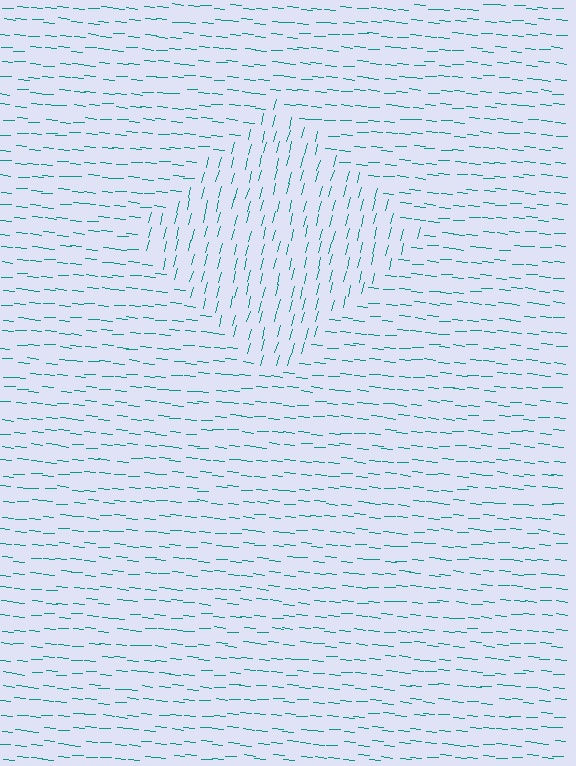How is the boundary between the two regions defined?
The boundary is defined purely by a change in line orientation (approximately 80 degrees difference). All lines are the same color and thickness.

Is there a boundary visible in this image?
Yes, there is a texture boundary formed by a change in line orientation.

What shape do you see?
I see a diamond.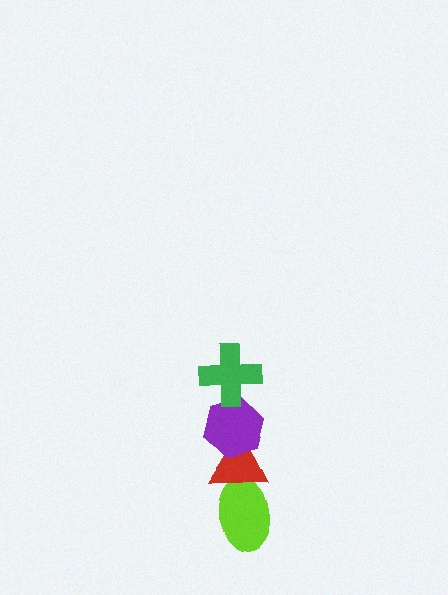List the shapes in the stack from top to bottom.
From top to bottom: the green cross, the purple hexagon, the red triangle, the lime ellipse.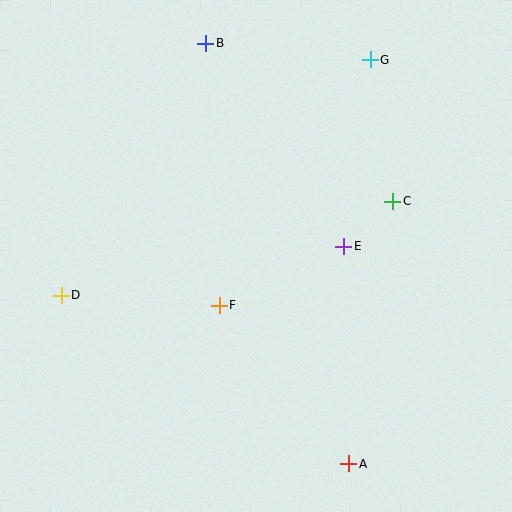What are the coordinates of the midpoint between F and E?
The midpoint between F and E is at (282, 276).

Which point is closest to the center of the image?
Point F at (219, 305) is closest to the center.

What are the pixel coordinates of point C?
Point C is at (393, 201).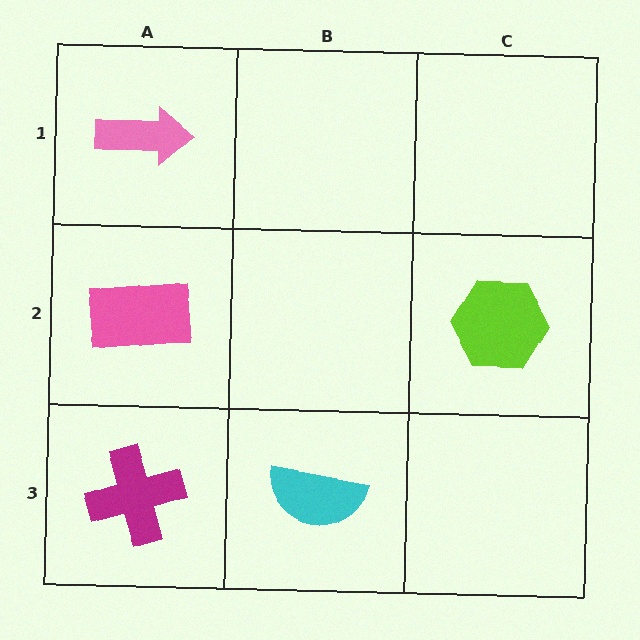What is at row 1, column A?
A pink arrow.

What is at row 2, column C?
A lime hexagon.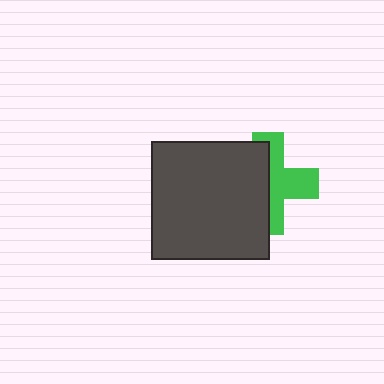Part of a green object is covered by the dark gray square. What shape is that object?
It is a cross.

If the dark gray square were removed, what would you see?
You would see the complete green cross.